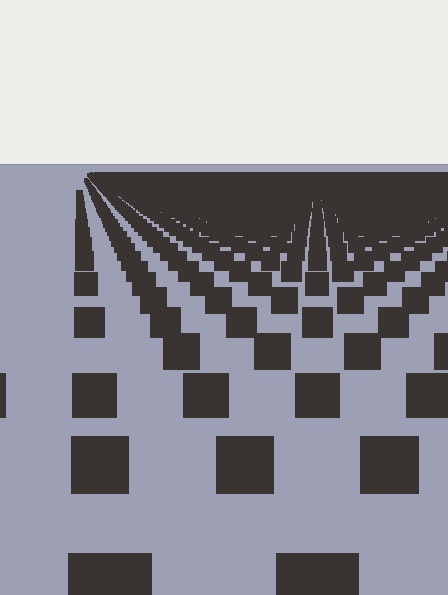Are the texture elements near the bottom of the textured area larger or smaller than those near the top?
Larger. Near the bottom, elements are closer to the viewer and appear at a bigger on-screen size.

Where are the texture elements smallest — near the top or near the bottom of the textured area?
Near the top.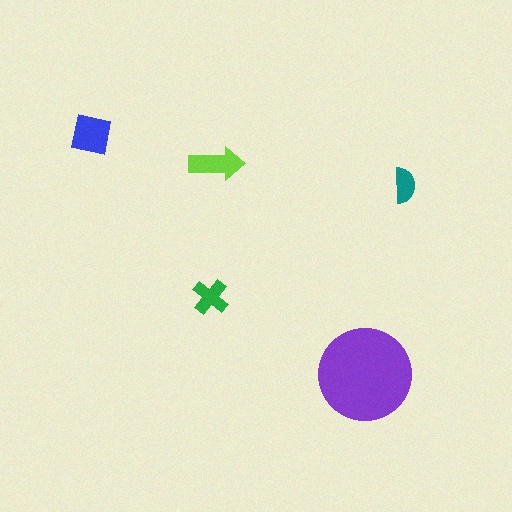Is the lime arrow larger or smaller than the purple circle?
Smaller.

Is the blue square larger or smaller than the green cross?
Larger.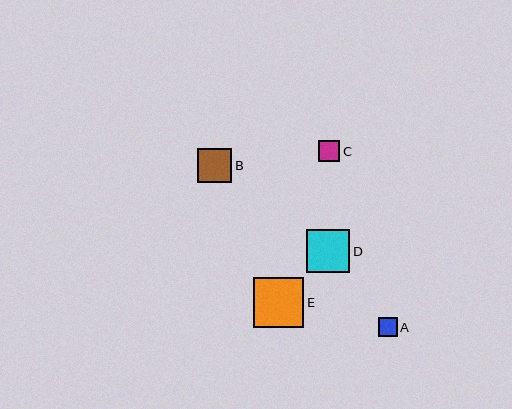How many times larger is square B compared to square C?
Square B is approximately 1.6 times the size of square C.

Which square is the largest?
Square E is the largest with a size of approximately 50 pixels.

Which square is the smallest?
Square A is the smallest with a size of approximately 19 pixels.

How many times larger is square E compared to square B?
Square E is approximately 1.5 times the size of square B.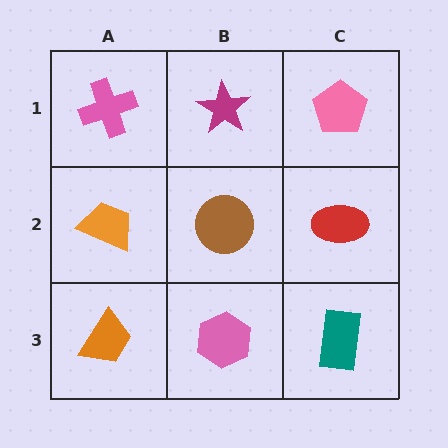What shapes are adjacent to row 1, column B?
A brown circle (row 2, column B), a pink cross (row 1, column A), a pink pentagon (row 1, column C).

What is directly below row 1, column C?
A red ellipse.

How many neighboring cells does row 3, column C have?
2.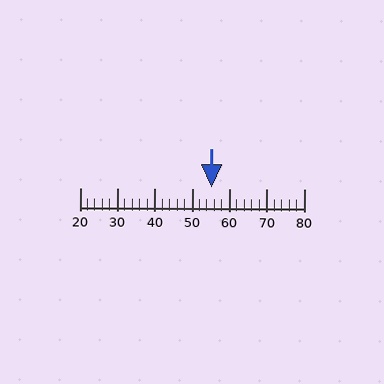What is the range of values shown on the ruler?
The ruler shows values from 20 to 80.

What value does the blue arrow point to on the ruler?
The blue arrow points to approximately 55.